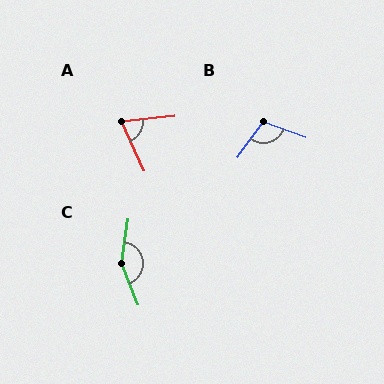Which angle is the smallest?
A, at approximately 72 degrees.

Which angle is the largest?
C, at approximately 151 degrees.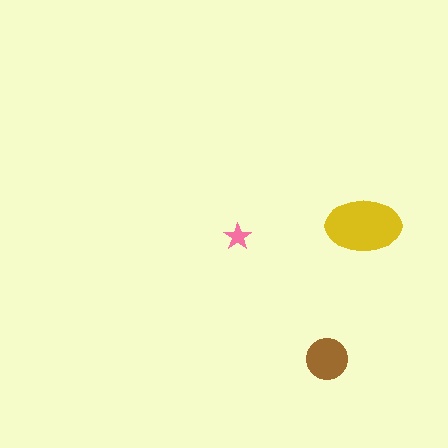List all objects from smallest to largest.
The pink star, the brown circle, the yellow ellipse.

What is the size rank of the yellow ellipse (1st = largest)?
1st.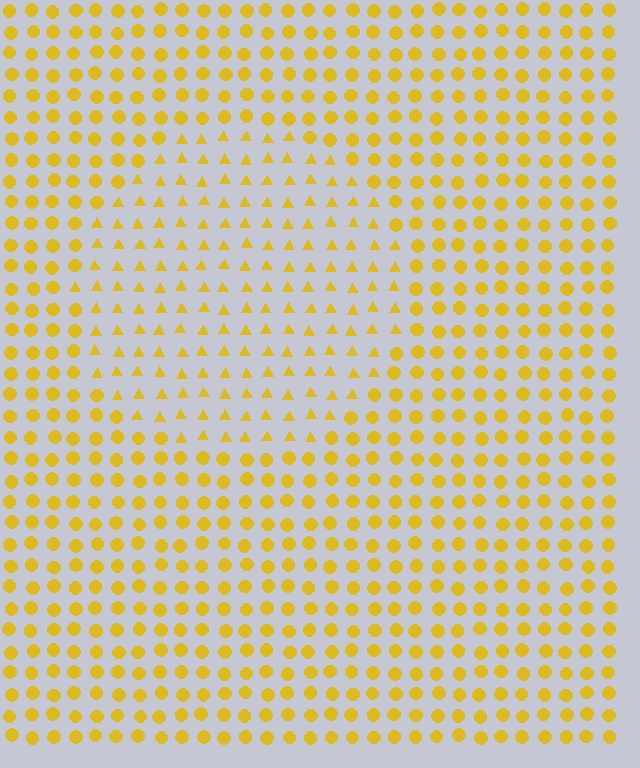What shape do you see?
I see a circle.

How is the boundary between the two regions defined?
The boundary is defined by a change in element shape: triangles inside vs. circles outside. All elements share the same color and spacing.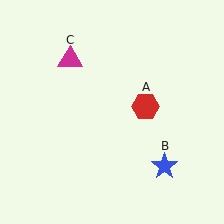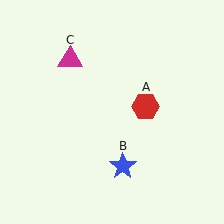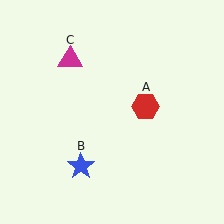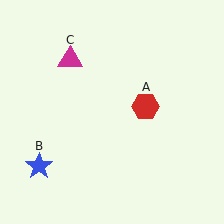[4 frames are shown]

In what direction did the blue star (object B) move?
The blue star (object B) moved left.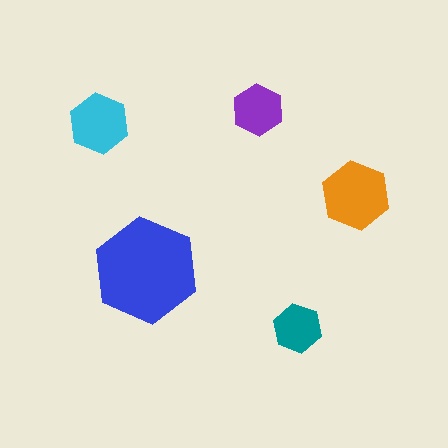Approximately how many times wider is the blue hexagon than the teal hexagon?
About 2 times wider.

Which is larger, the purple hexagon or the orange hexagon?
The orange one.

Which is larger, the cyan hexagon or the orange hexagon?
The orange one.